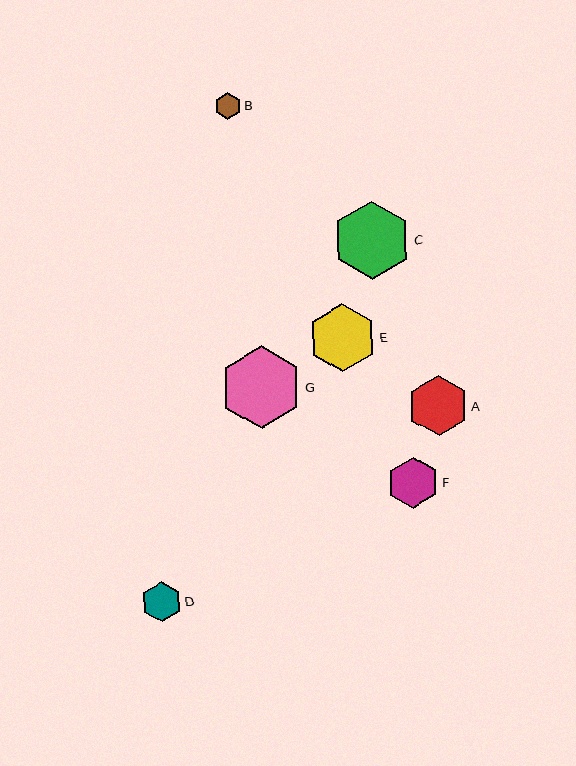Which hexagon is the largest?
Hexagon G is the largest with a size of approximately 82 pixels.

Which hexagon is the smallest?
Hexagon B is the smallest with a size of approximately 26 pixels.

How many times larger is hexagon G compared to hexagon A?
Hexagon G is approximately 1.4 times the size of hexagon A.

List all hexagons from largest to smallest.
From largest to smallest: G, C, E, A, F, D, B.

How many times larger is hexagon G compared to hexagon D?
Hexagon G is approximately 2.1 times the size of hexagon D.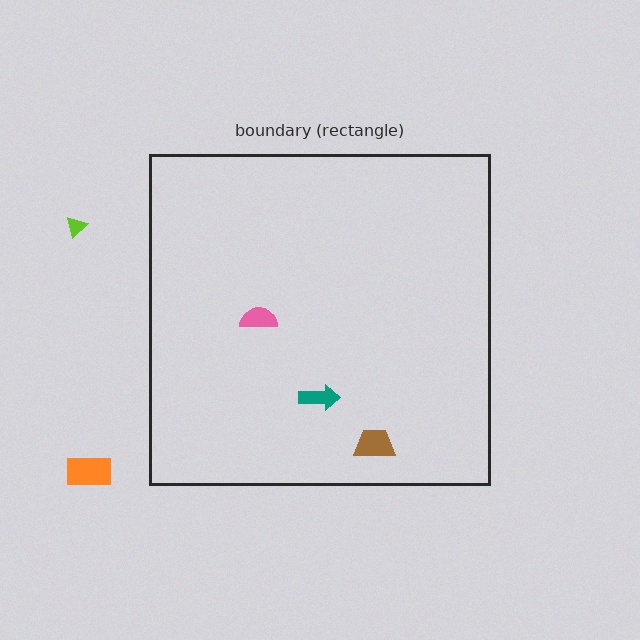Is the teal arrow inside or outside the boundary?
Inside.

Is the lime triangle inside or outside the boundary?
Outside.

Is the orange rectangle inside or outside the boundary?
Outside.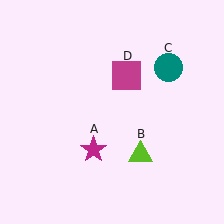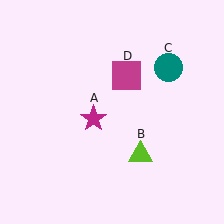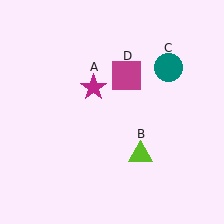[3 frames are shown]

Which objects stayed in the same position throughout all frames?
Lime triangle (object B) and teal circle (object C) and magenta square (object D) remained stationary.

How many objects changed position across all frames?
1 object changed position: magenta star (object A).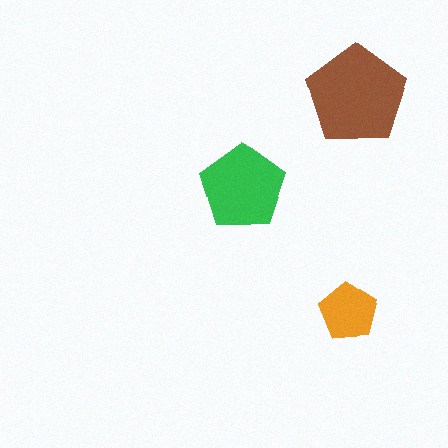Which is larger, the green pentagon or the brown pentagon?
The brown one.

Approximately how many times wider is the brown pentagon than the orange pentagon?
About 1.5 times wider.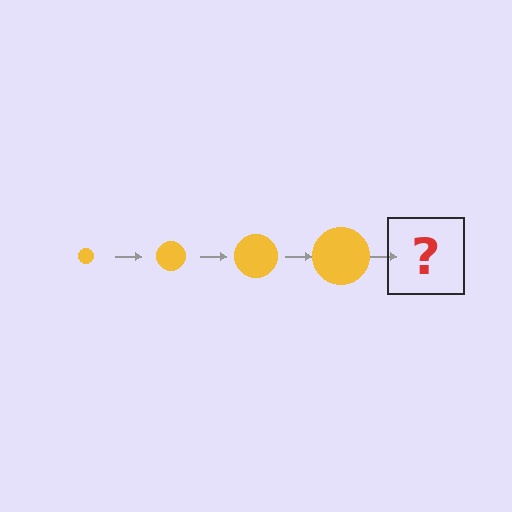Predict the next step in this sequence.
The next step is a yellow circle, larger than the previous one.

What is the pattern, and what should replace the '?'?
The pattern is that the circle gets progressively larger each step. The '?' should be a yellow circle, larger than the previous one.